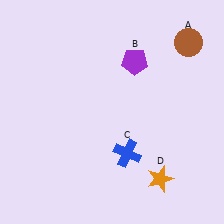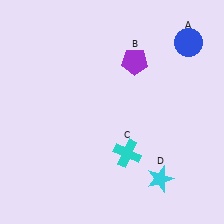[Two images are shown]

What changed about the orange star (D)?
In Image 1, D is orange. In Image 2, it changed to cyan.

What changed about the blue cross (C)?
In Image 1, C is blue. In Image 2, it changed to cyan.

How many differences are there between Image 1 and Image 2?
There are 3 differences between the two images.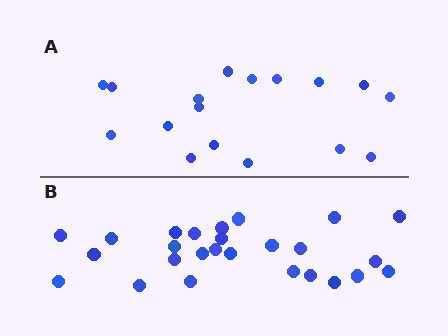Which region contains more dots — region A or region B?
Region B (the bottom region) has more dots.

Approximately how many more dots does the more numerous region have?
Region B has roughly 8 or so more dots than region A.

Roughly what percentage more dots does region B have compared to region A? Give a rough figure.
About 55% more.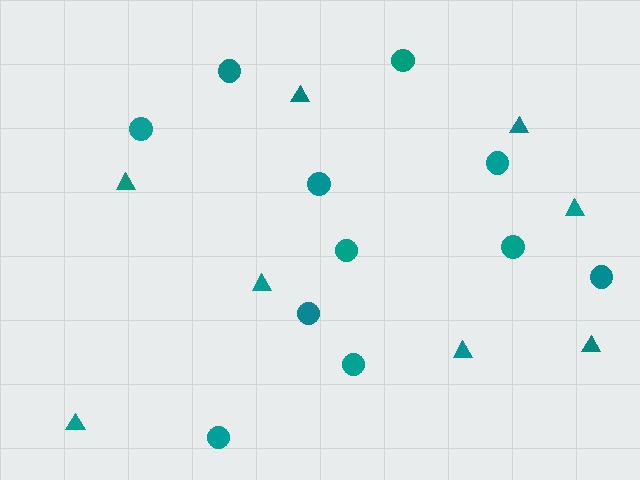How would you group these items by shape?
There are 2 groups: one group of circles (11) and one group of triangles (8).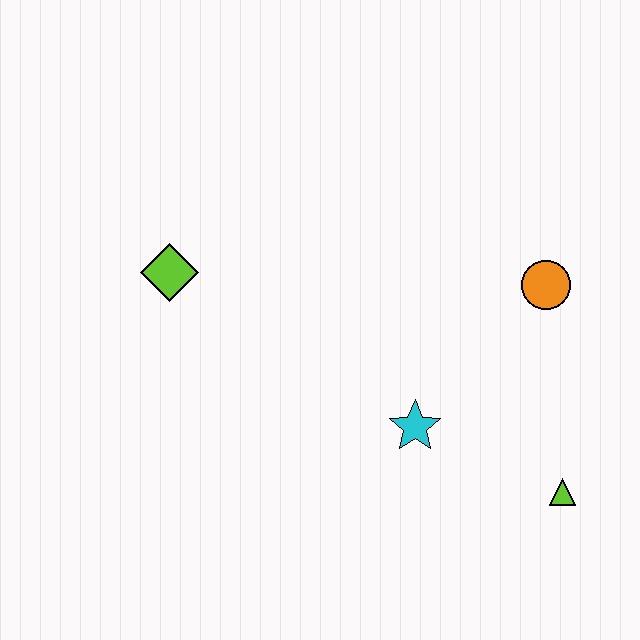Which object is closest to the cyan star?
The lime triangle is closest to the cyan star.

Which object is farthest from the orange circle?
The lime diamond is farthest from the orange circle.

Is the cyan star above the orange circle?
No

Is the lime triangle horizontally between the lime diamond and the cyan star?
No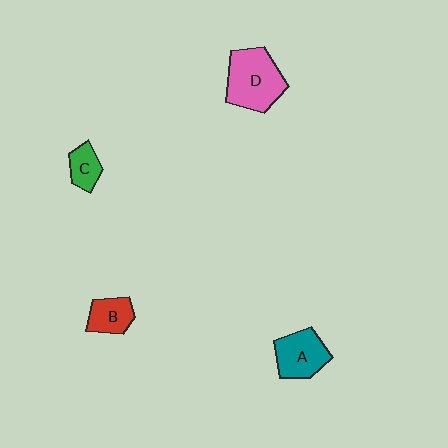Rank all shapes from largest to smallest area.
From largest to smallest: D (pink), A (teal), B (red), C (green).